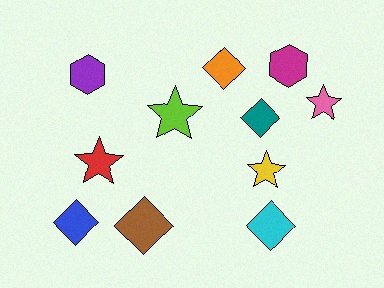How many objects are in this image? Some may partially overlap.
There are 11 objects.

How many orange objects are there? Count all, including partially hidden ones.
There is 1 orange object.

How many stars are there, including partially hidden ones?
There are 4 stars.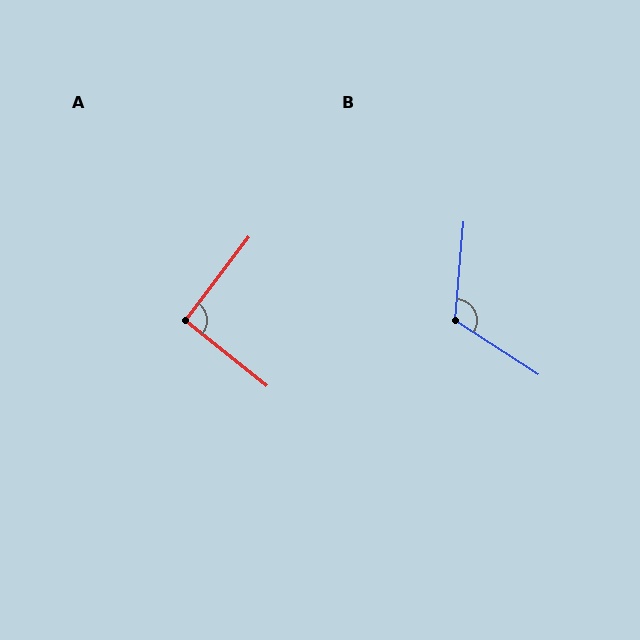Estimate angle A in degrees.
Approximately 92 degrees.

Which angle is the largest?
B, at approximately 118 degrees.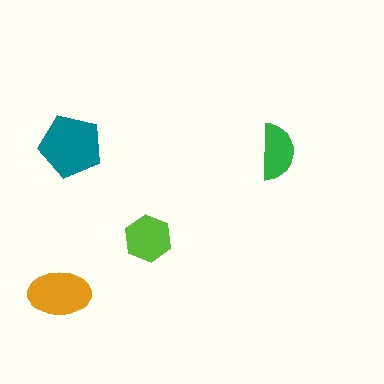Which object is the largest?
The teal pentagon.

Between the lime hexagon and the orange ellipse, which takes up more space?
The orange ellipse.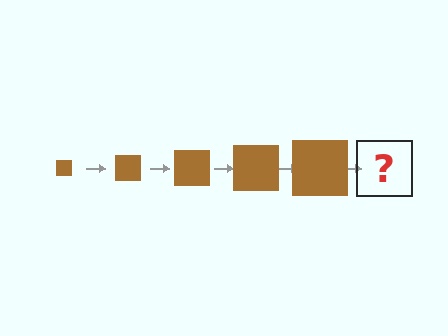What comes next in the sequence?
The next element should be a brown square, larger than the previous one.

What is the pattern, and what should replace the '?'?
The pattern is that the square gets progressively larger each step. The '?' should be a brown square, larger than the previous one.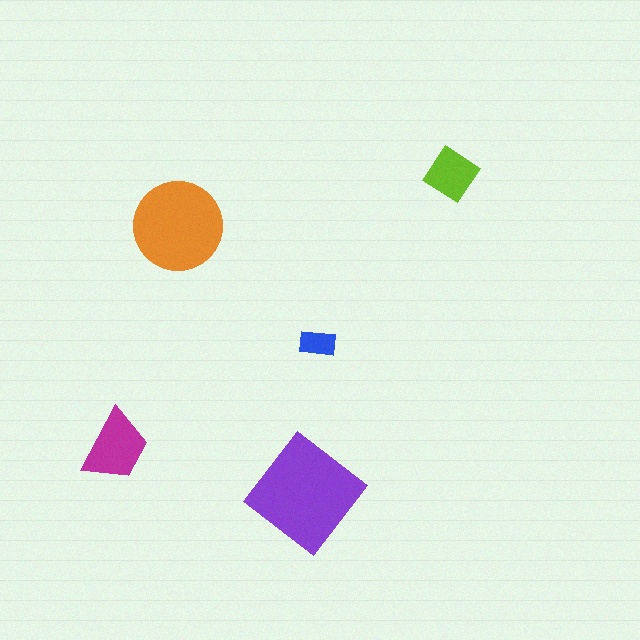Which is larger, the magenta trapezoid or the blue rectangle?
The magenta trapezoid.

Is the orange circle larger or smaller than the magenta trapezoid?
Larger.